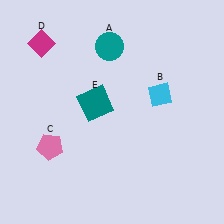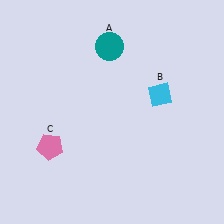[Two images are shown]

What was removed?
The magenta diamond (D), the teal square (E) were removed in Image 2.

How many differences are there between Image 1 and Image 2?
There are 2 differences between the two images.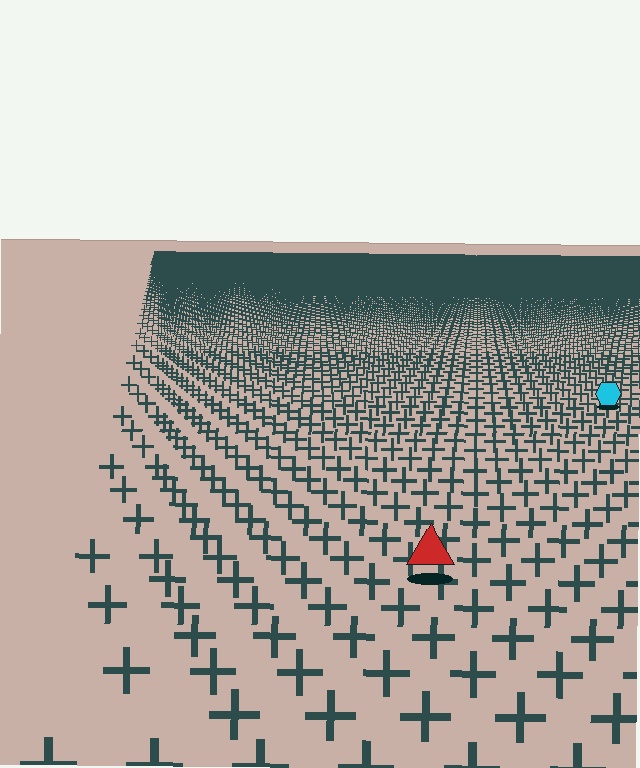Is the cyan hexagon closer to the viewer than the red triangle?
No. The red triangle is closer — you can tell from the texture gradient: the ground texture is coarser near it.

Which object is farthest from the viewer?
The cyan hexagon is farthest from the viewer. It appears smaller and the ground texture around it is denser.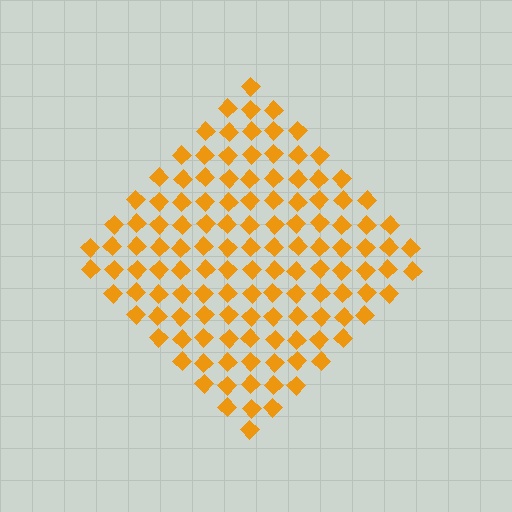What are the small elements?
The small elements are diamonds.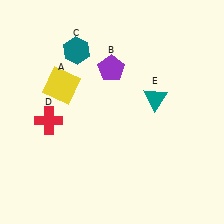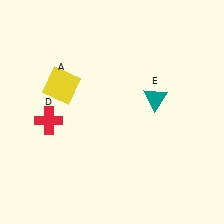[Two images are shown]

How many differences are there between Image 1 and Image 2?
There are 2 differences between the two images.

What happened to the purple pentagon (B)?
The purple pentagon (B) was removed in Image 2. It was in the top-left area of Image 1.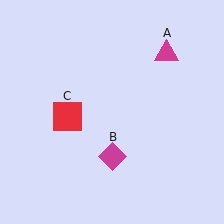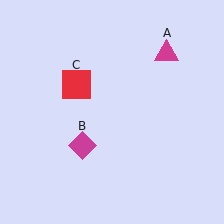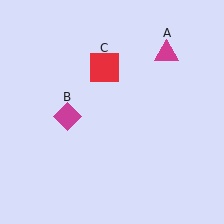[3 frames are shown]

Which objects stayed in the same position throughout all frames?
Magenta triangle (object A) remained stationary.